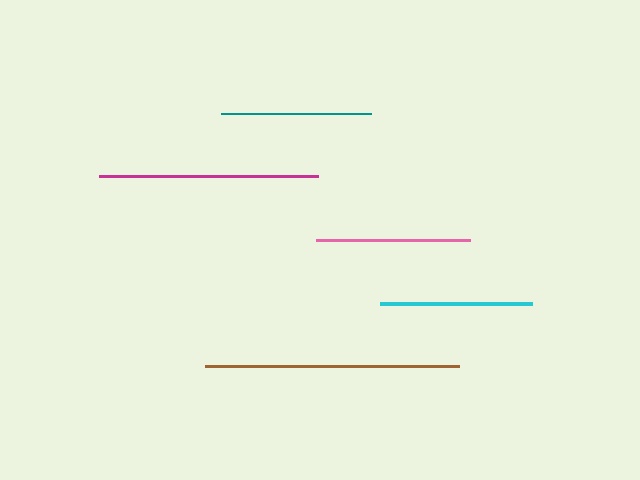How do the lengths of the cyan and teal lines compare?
The cyan and teal lines are approximately the same length.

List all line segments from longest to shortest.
From longest to shortest: brown, magenta, pink, cyan, teal.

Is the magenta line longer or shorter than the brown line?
The brown line is longer than the magenta line.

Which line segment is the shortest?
The teal line is the shortest at approximately 150 pixels.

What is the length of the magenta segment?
The magenta segment is approximately 220 pixels long.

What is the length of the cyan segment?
The cyan segment is approximately 152 pixels long.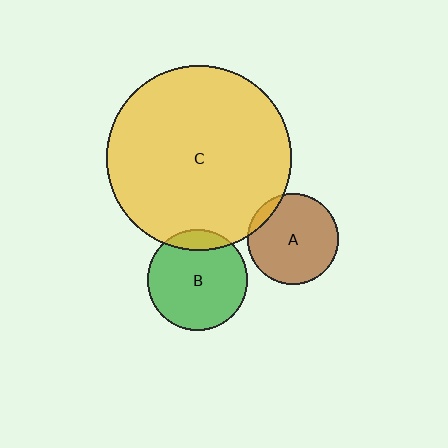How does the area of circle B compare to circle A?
Approximately 1.2 times.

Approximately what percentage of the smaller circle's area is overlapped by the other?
Approximately 10%.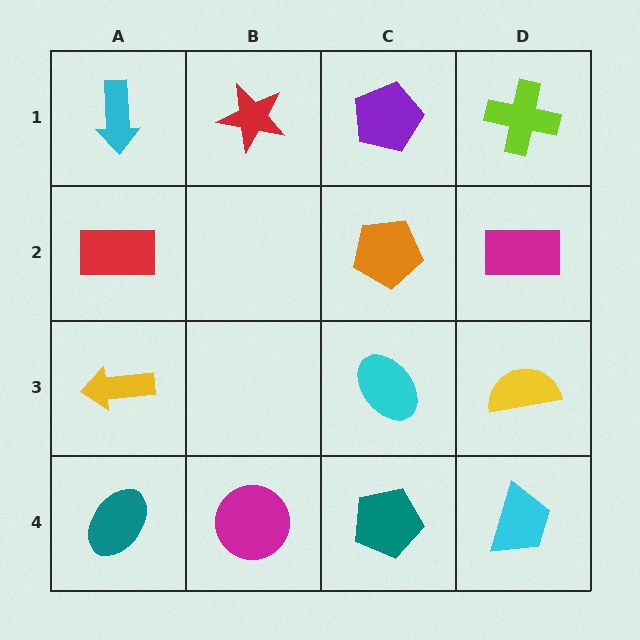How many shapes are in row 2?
3 shapes.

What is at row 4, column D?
A cyan trapezoid.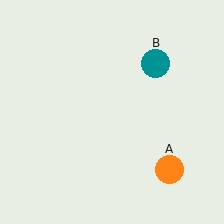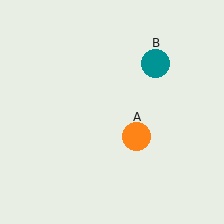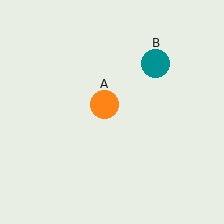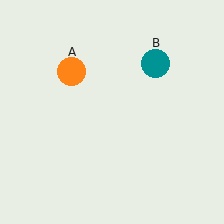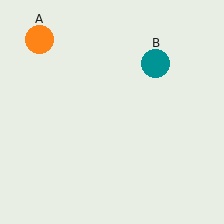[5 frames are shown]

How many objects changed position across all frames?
1 object changed position: orange circle (object A).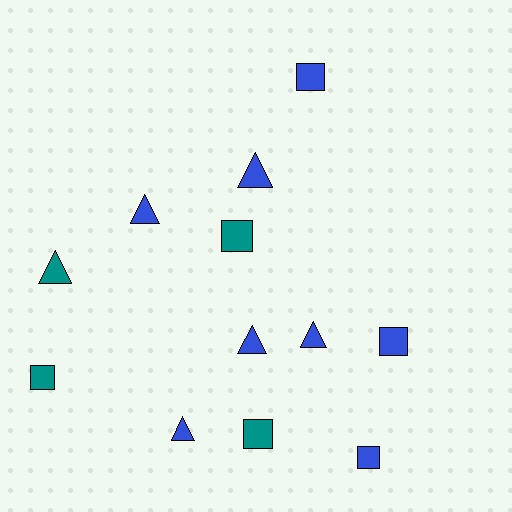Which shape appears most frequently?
Square, with 6 objects.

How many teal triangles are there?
There is 1 teal triangle.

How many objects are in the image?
There are 12 objects.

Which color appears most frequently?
Blue, with 8 objects.